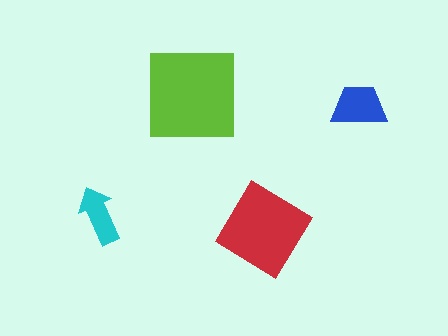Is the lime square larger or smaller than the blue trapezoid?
Larger.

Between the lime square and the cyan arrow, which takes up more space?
The lime square.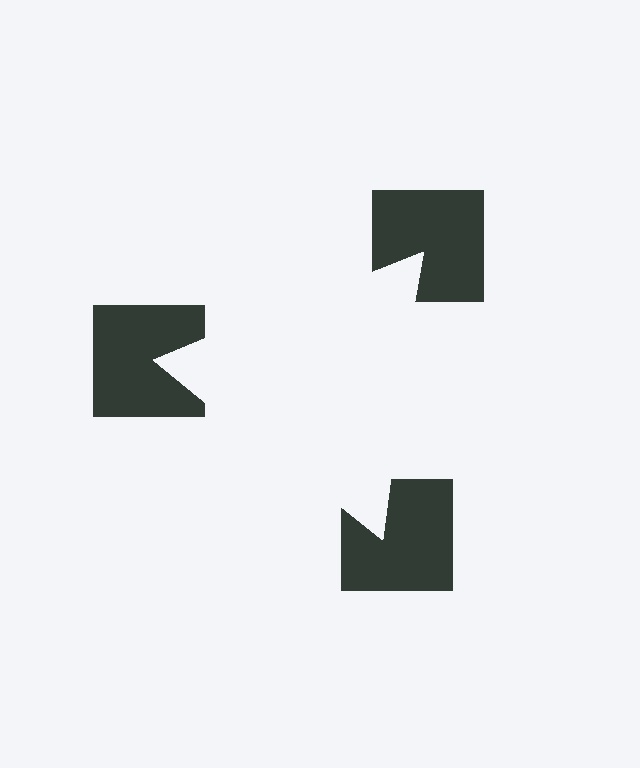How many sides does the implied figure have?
3 sides.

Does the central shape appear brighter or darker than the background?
It typically appears slightly brighter than the background, even though no actual brightness change is drawn.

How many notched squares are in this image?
There are 3 — one at each vertex of the illusory triangle.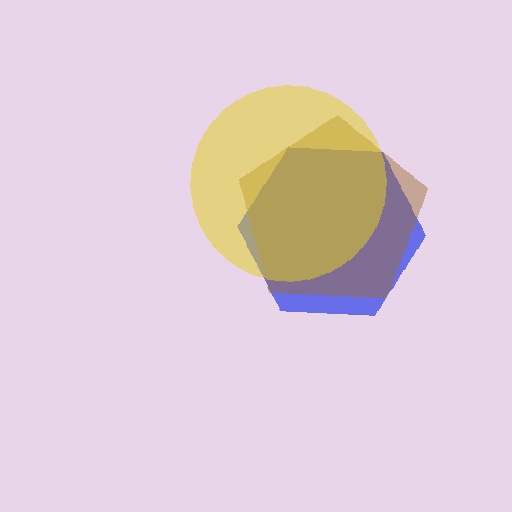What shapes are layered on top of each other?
The layered shapes are: a blue hexagon, a brown pentagon, a yellow circle.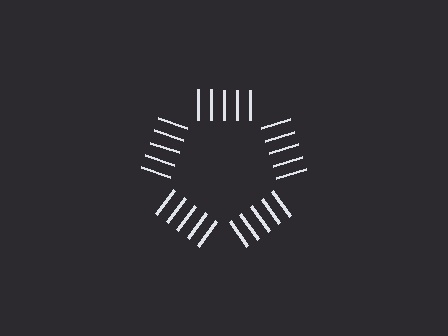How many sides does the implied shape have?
5 sides — the line-ends trace a pentagon.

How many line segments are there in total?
25 — 5 along each of the 5 edges.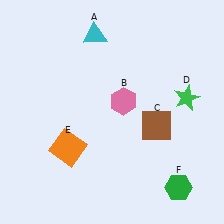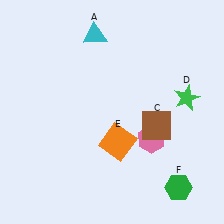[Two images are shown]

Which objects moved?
The objects that moved are: the pink hexagon (B), the orange square (E).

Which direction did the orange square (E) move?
The orange square (E) moved right.